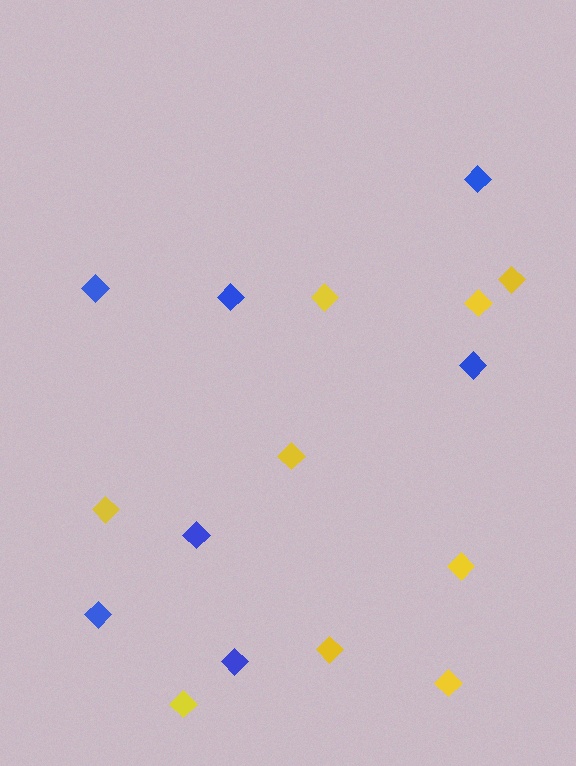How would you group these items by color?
There are 2 groups: one group of yellow diamonds (9) and one group of blue diamonds (7).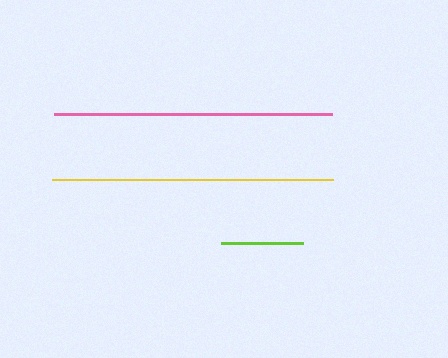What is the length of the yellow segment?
The yellow segment is approximately 282 pixels long.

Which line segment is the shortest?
The lime line is the shortest at approximately 82 pixels.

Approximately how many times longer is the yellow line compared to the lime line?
The yellow line is approximately 3.4 times the length of the lime line.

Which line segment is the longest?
The yellow line is the longest at approximately 282 pixels.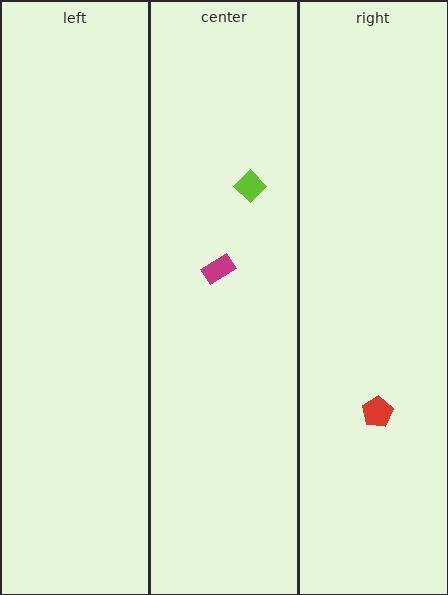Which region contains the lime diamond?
The center region.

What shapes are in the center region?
The lime diamond, the magenta rectangle.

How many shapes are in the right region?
1.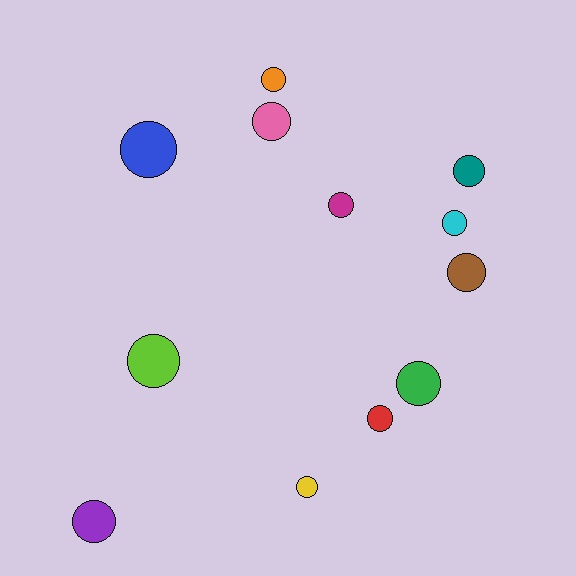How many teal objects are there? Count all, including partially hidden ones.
There is 1 teal object.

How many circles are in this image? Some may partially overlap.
There are 12 circles.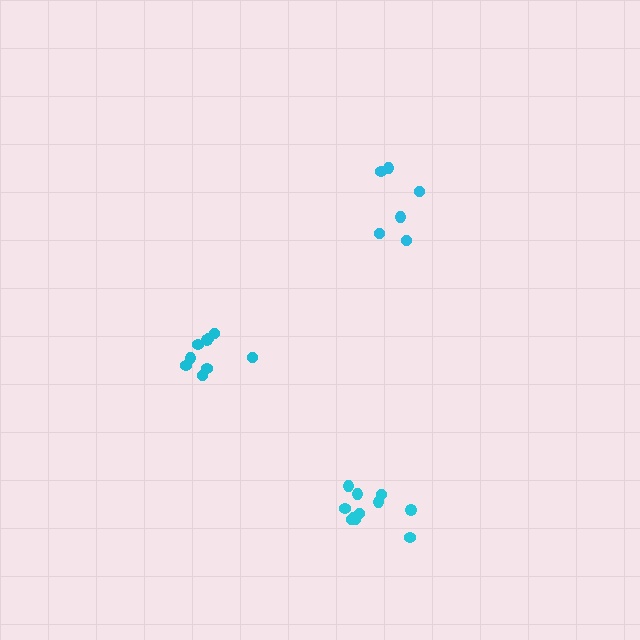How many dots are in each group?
Group 1: 11 dots, Group 2: 9 dots, Group 3: 6 dots (26 total).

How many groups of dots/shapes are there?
There are 3 groups.